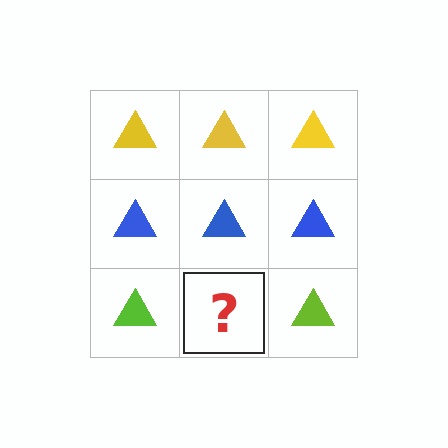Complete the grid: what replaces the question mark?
The question mark should be replaced with a lime triangle.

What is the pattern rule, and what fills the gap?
The rule is that each row has a consistent color. The gap should be filled with a lime triangle.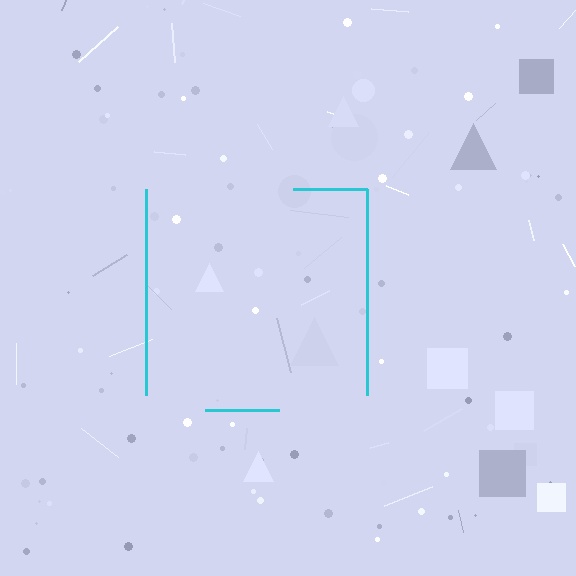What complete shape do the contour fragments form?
The contour fragments form a square.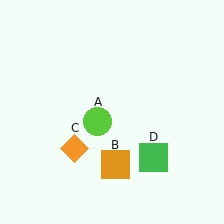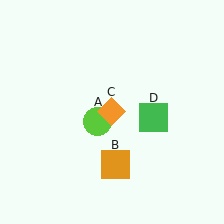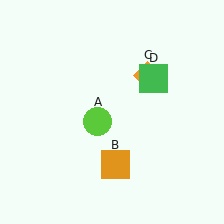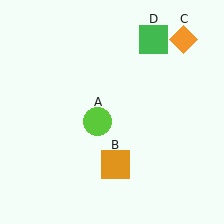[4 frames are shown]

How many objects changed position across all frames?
2 objects changed position: orange diamond (object C), green square (object D).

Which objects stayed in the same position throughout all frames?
Lime circle (object A) and orange square (object B) remained stationary.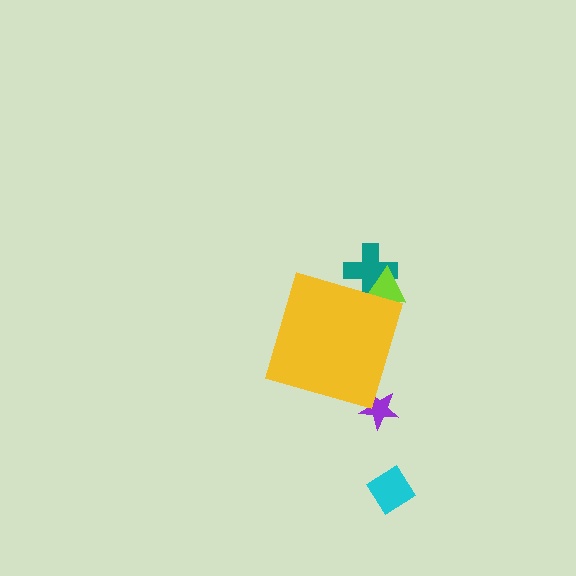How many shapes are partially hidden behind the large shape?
3 shapes are partially hidden.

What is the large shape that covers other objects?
A yellow diamond.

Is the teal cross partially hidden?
Yes, the teal cross is partially hidden behind the yellow diamond.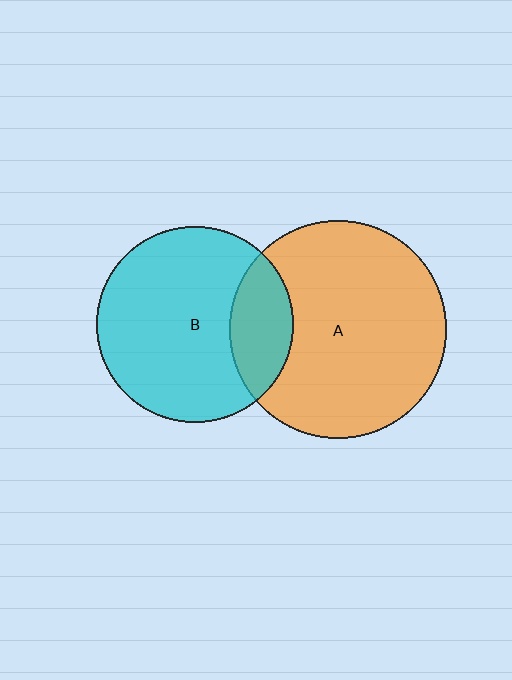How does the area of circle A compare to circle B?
Approximately 1.2 times.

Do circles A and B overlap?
Yes.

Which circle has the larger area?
Circle A (orange).